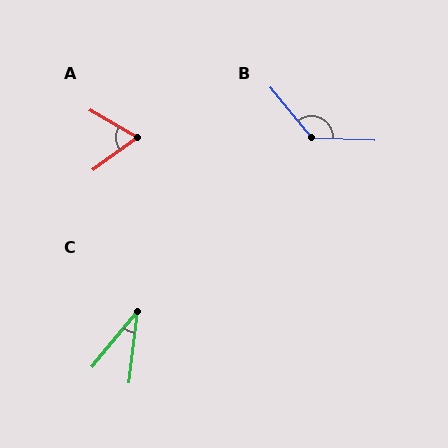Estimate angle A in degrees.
Approximately 66 degrees.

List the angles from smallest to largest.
C (32°), A (66°), B (131°).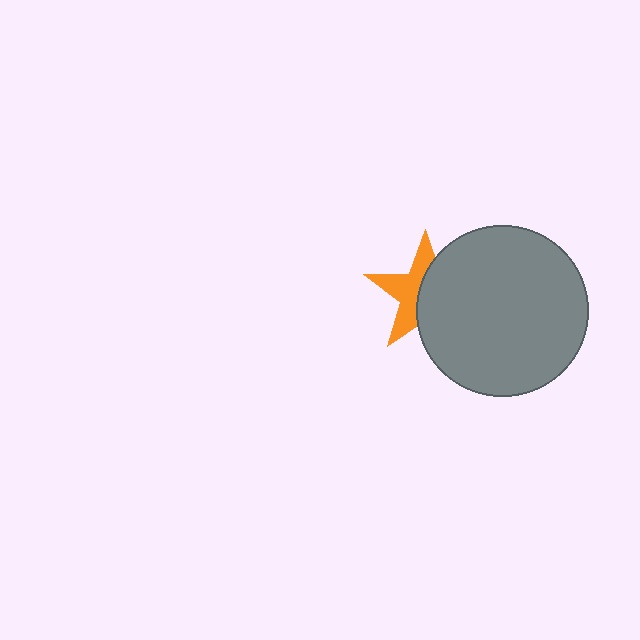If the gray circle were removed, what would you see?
You would see the complete orange star.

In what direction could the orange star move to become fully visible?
The orange star could move left. That would shift it out from behind the gray circle entirely.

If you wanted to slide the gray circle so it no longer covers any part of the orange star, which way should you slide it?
Slide it right — that is the most direct way to separate the two shapes.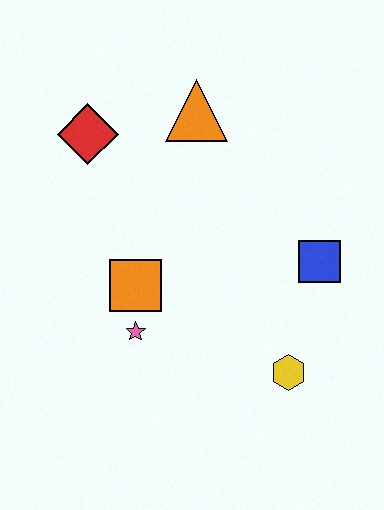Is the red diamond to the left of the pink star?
Yes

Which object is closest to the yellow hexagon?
The blue square is closest to the yellow hexagon.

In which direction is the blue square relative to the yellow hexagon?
The blue square is above the yellow hexagon.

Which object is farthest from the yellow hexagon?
The red diamond is farthest from the yellow hexagon.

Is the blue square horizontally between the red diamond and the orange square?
No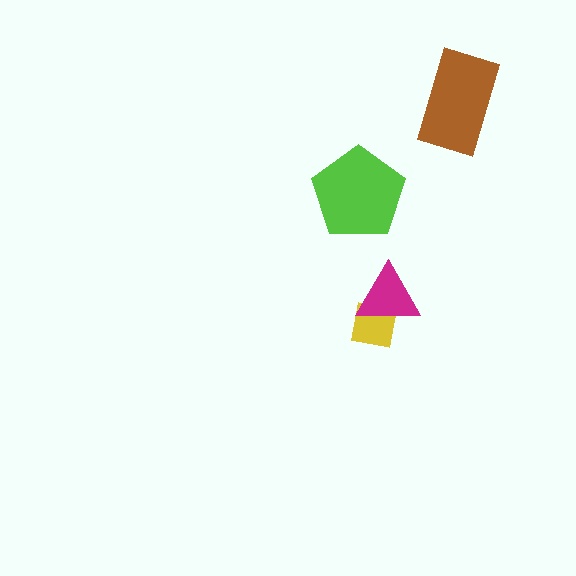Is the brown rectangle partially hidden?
No, no other shape covers it.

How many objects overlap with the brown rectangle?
0 objects overlap with the brown rectangle.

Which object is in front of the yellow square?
The magenta triangle is in front of the yellow square.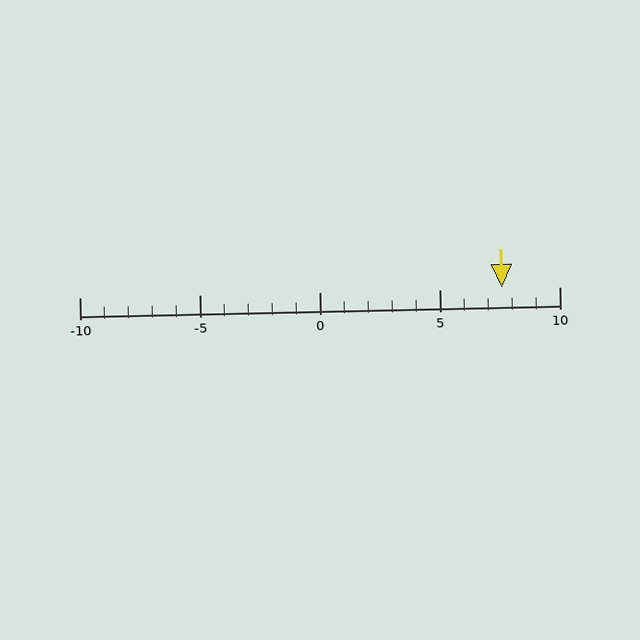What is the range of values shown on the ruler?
The ruler shows values from -10 to 10.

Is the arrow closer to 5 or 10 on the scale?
The arrow is closer to 10.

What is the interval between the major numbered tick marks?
The major tick marks are spaced 5 units apart.